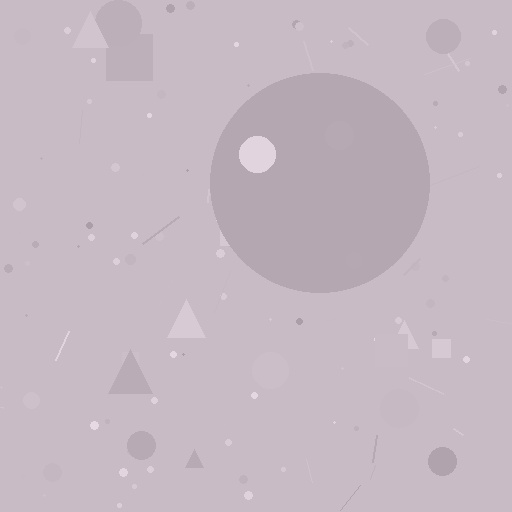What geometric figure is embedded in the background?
A circle is embedded in the background.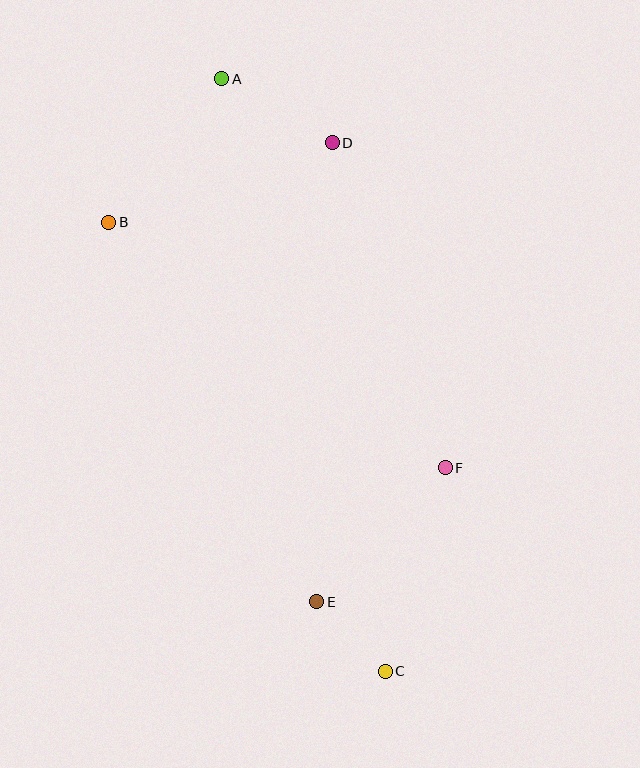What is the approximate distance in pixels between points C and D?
The distance between C and D is approximately 531 pixels.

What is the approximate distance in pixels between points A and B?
The distance between A and B is approximately 182 pixels.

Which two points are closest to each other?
Points C and E are closest to each other.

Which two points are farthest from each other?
Points A and C are farthest from each other.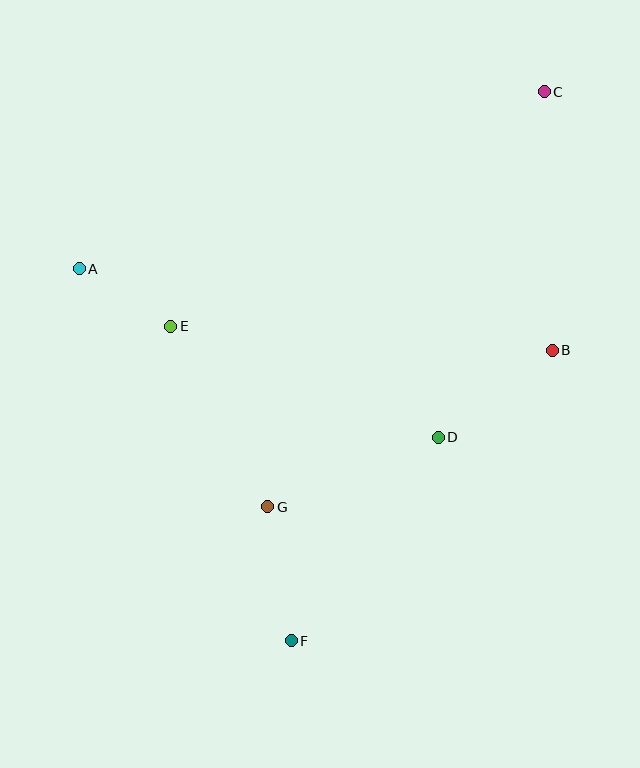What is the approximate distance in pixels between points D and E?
The distance between D and E is approximately 290 pixels.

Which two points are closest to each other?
Points A and E are closest to each other.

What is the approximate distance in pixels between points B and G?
The distance between B and G is approximately 325 pixels.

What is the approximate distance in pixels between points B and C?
The distance between B and C is approximately 259 pixels.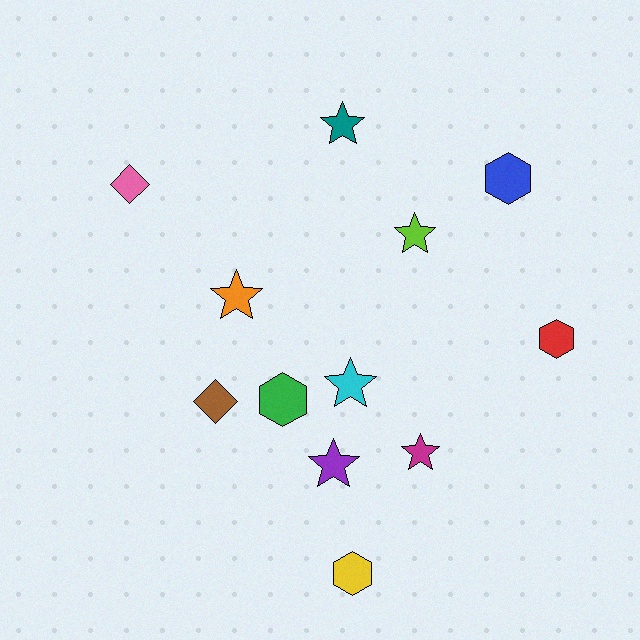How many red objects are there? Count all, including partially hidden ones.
There is 1 red object.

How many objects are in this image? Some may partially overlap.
There are 12 objects.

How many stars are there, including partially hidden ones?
There are 6 stars.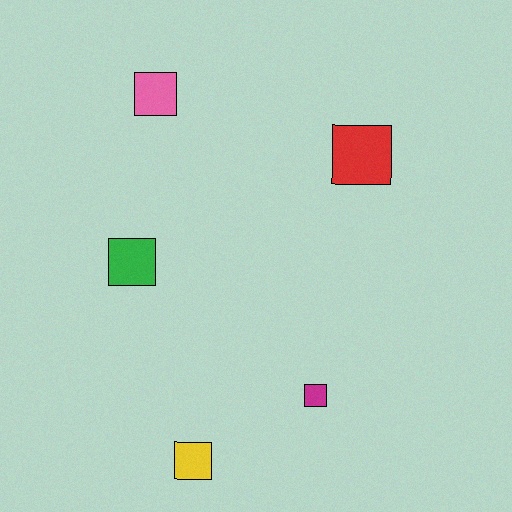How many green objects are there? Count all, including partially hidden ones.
There is 1 green object.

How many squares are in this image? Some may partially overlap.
There are 5 squares.